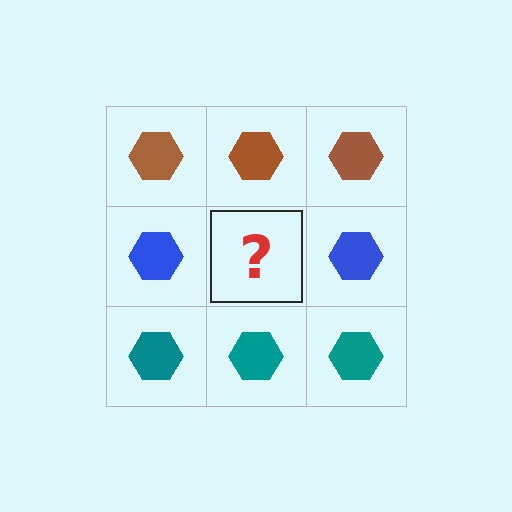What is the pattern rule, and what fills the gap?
The rule is that each row has a consistent color. The gap should be filled with a blue hexagon.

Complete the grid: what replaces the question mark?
The question mark should be replaced with a blue hexagon.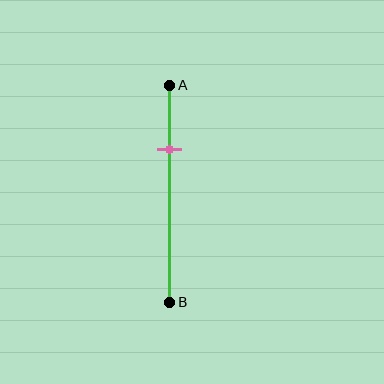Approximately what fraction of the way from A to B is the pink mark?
The pink mark is approximately 30% of the way from A to B.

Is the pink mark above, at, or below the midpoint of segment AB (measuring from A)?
The pink mark is above the midpoint of segment AB.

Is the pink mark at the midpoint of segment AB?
No, the mark is at about 30% from A, not at the 50% midpoint.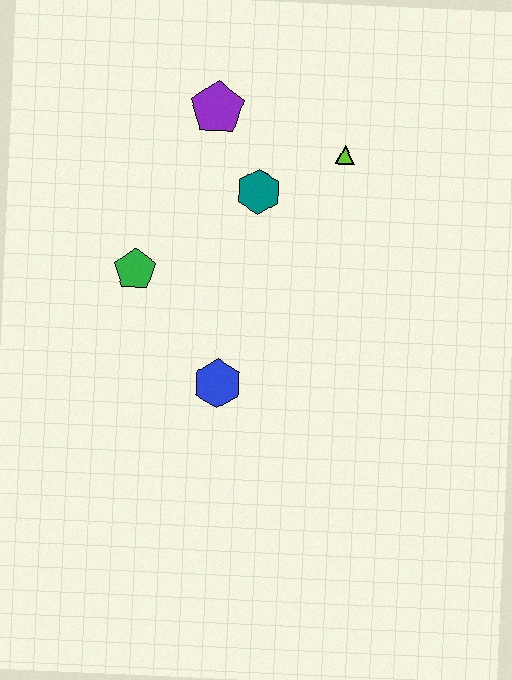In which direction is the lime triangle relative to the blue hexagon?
The lime triangle is above the blue hexagon.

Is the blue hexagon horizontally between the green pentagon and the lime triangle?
Yes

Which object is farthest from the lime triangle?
The blue hexagon is farthest from the lime triangle.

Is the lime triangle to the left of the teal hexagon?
No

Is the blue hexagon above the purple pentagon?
No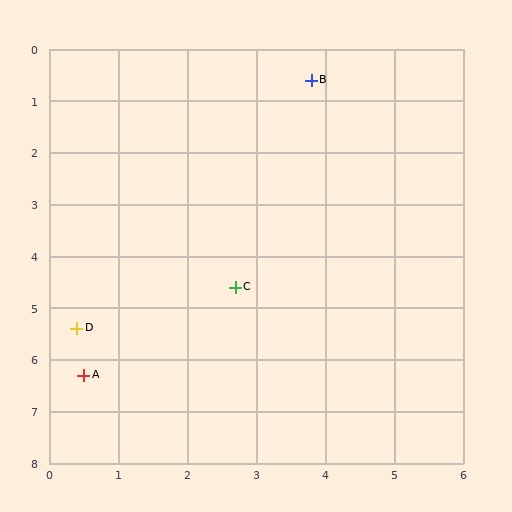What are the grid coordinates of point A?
Point A is at approximately (0.5, 6.3).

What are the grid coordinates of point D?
Point D is at approximately (0.4, 5.4).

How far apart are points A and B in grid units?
Points A and B are about 6.6 grid units apart.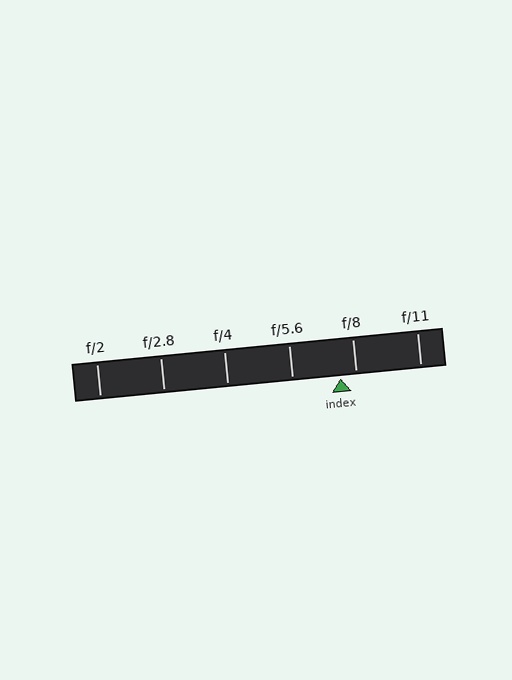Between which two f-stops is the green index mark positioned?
The index mark is between f/5.6 and f/8.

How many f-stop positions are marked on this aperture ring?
There are 6 f-stop positions marked.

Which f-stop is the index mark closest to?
The index mark is closest to f/8.